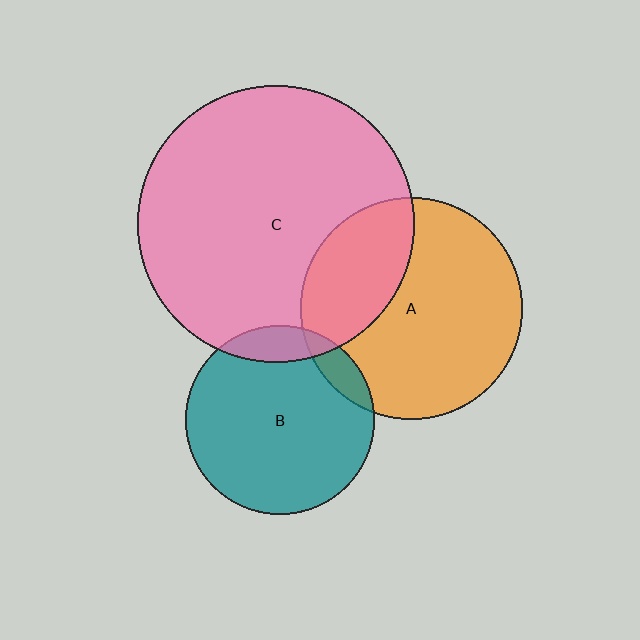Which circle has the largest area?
Circle C (pink).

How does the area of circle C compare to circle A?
Approximately 1.5 times.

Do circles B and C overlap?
Yes.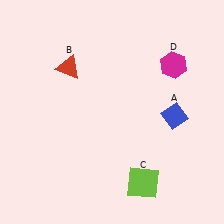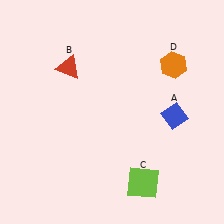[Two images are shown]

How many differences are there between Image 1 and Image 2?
There is 1 difference between the two images.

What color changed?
The hexagon (D) changed from magenta in Image 1 to orange in Image 2.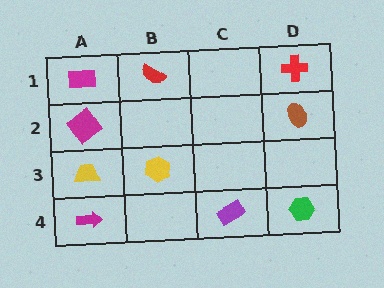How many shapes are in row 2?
2 shapes.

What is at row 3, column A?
A yellow trapezoid.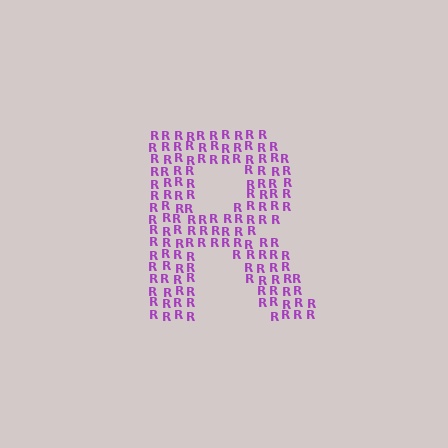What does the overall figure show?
The overall figure shows the letter R.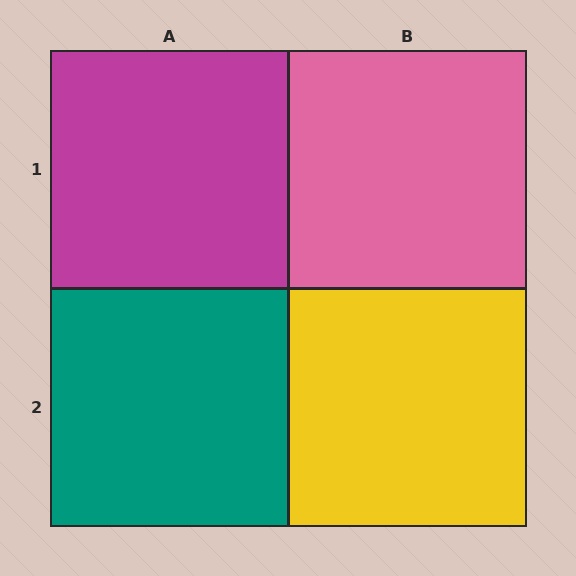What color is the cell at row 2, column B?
Yellow.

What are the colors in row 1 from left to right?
Magenta, pink.